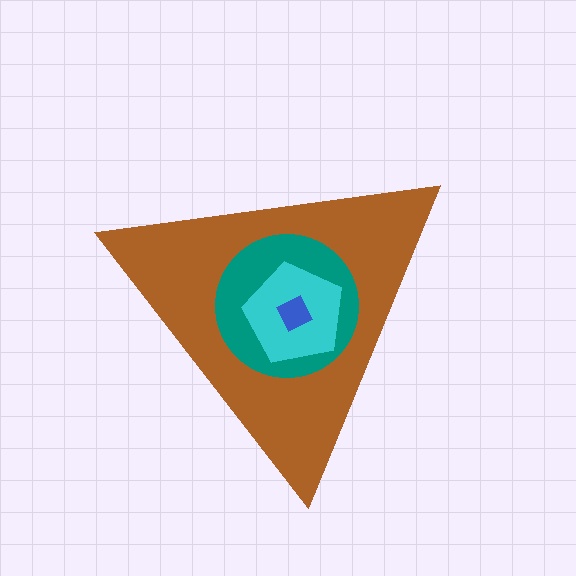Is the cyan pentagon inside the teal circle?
Yes.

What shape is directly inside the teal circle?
The cyan pentagon.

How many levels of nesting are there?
4.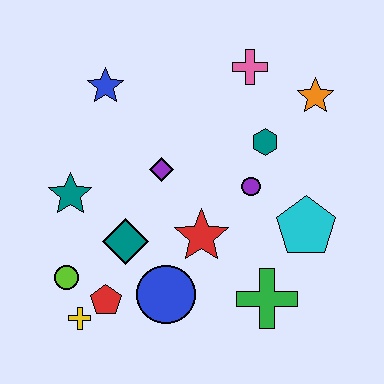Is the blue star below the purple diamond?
No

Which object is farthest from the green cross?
The blue star is farthest from the green cross.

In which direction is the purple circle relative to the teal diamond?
The purple circle is to the right of the teal diamond.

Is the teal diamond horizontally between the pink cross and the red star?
No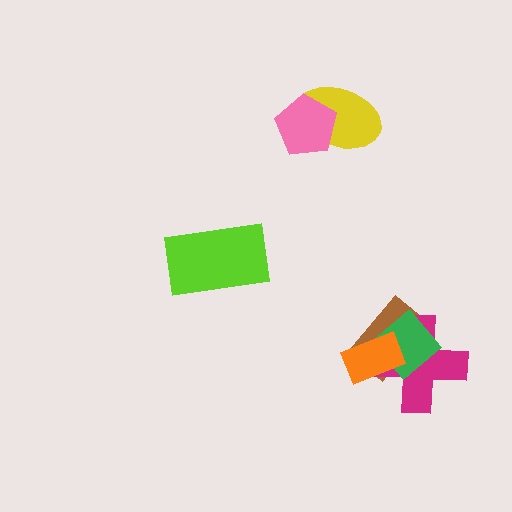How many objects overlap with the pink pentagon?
1 object overlaps with the pink pentagon.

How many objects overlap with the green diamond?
3 objects overlap with the green diamond.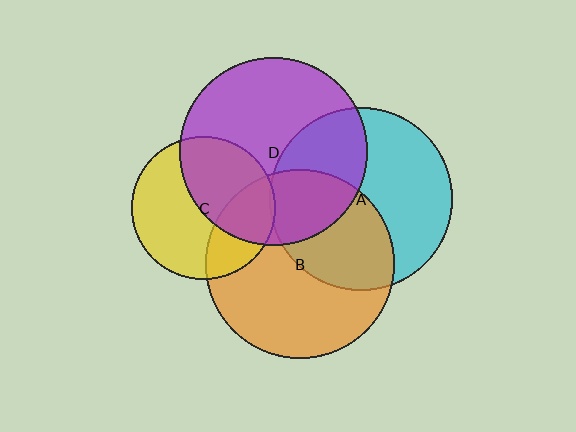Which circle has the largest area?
Circle B (orange).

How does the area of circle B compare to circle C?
Approximately 1.7 times.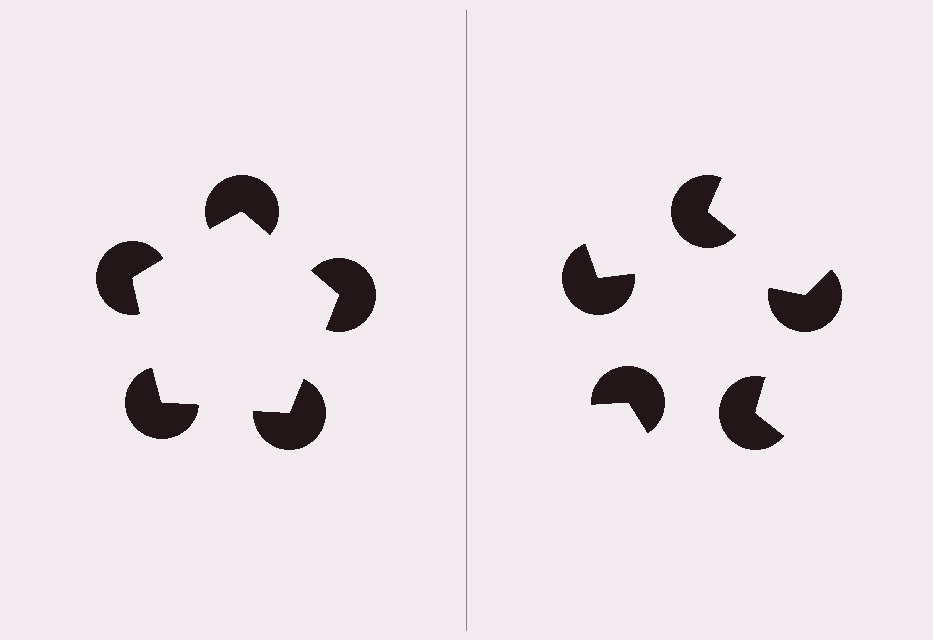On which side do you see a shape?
An illusory pentagon appears on the left side. On the right side the wedge cuts are rotated, so no coherent shape forms.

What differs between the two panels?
The pac-man discs are positioned identically on both sides; only the wedge orientations differ. On the left they align to a pentagon; on the right they are misaligned.